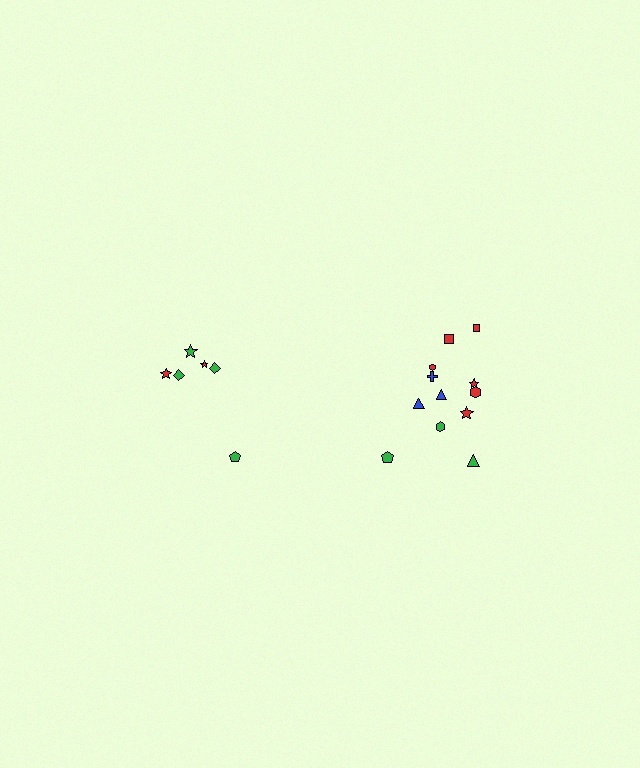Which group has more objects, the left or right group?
The right group.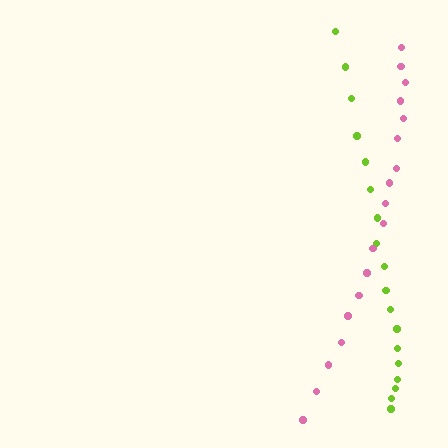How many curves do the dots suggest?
There are 2 distinct paths.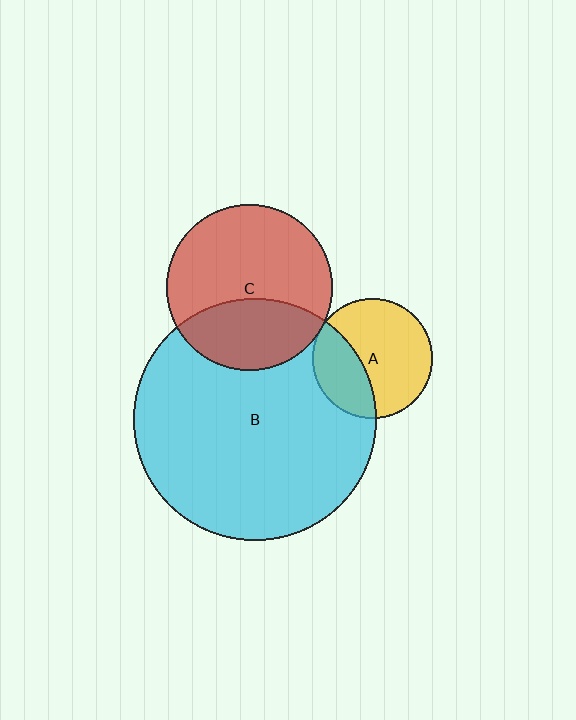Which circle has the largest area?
Circle B (cyan).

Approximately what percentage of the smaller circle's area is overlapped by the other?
Approximately 35%.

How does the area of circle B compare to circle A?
Approximately 4.1 times.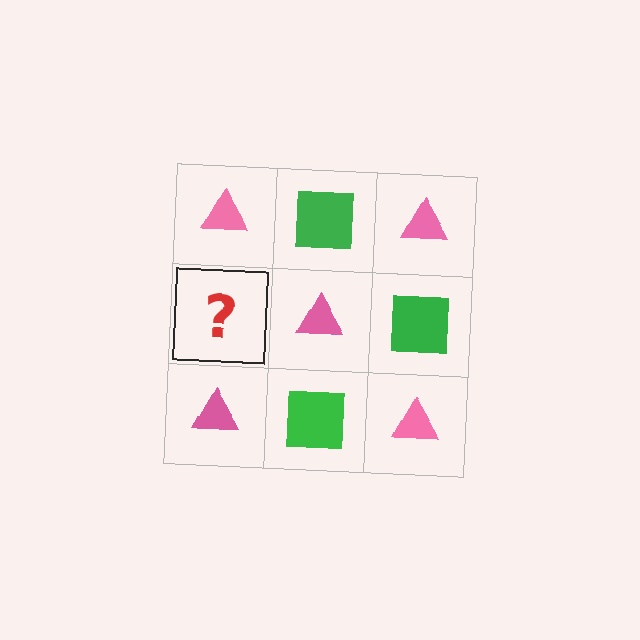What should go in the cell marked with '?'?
The missing cell should contain a green square.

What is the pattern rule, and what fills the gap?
The rule is that it alternates pink triangle and green square in a checkerboard pattern. The gap should be filled with a green square.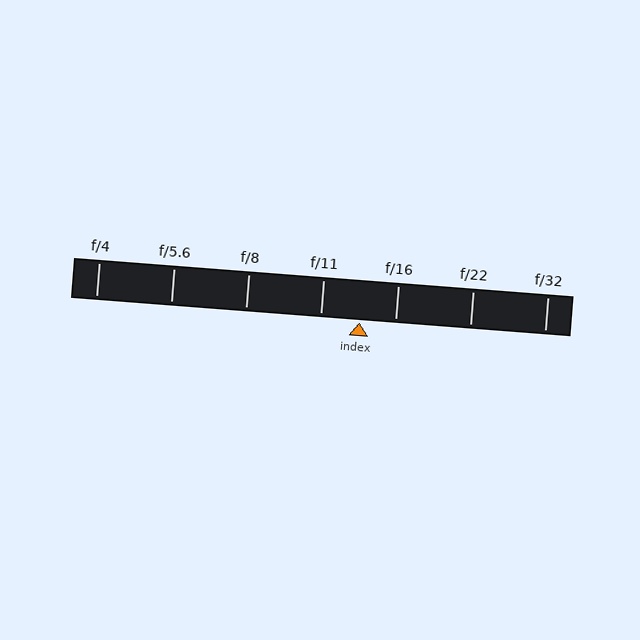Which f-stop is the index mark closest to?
The index mark is closest to f/16.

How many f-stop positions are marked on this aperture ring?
There are 7 f-stop positions marked.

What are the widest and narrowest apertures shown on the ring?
The widest aperture shown is f/4 and the narrowest is f/32.